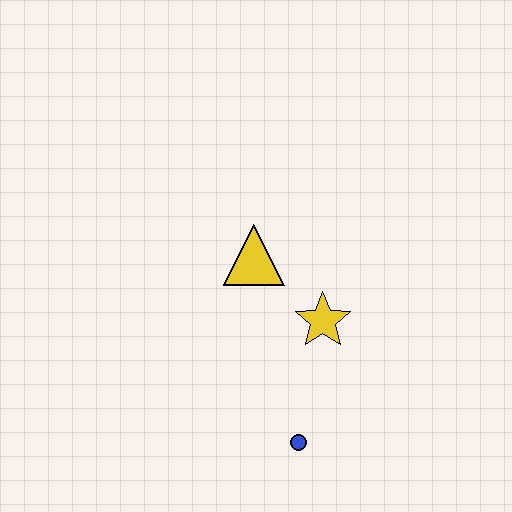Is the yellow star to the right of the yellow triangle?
Yes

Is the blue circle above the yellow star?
No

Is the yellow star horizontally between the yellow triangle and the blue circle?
No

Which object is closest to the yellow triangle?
The yellow star is closest to the yellow triangle.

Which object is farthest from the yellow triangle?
The blue circle is farthest from the yellow triangle.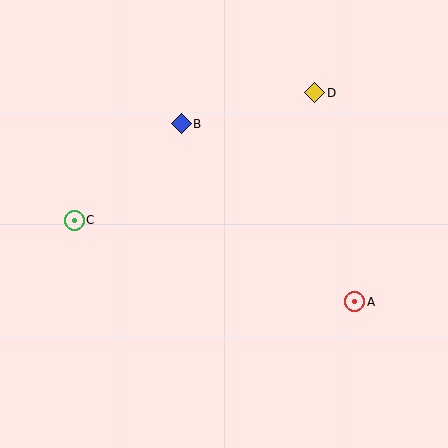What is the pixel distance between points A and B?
The distance between A and B is 248 pixels.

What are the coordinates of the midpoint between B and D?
The midpoint between B and D is at (248, 108).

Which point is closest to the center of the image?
Point B at (181, 124) is closest to the center.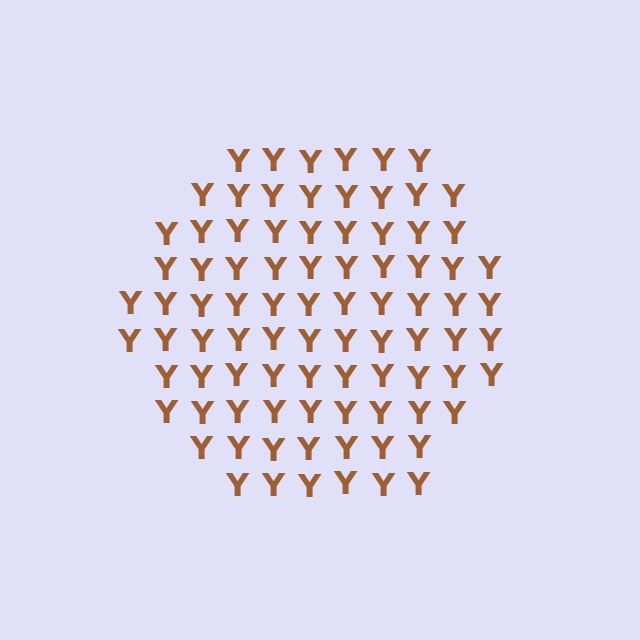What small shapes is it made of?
It is made of small letter Y's.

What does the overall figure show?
The overall figure shows a hexagon.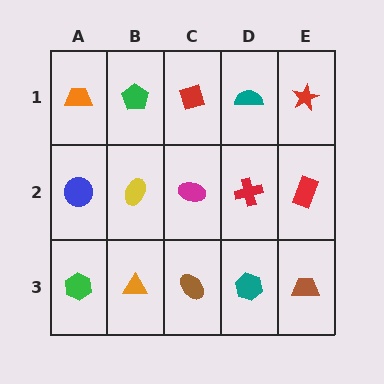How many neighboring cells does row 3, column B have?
3.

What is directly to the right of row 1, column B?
A red diamond.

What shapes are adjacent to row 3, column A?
A blue circle (row 2, column A), an orange triangle (row 3, column B).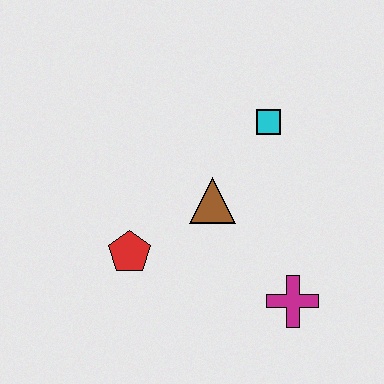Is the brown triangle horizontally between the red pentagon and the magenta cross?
Yes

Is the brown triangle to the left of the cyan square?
Yes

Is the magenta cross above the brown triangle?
No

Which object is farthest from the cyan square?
The red pentagon is farthest from the cyan square.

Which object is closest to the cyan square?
The brown triangle is closest to the cyan square.